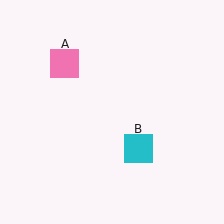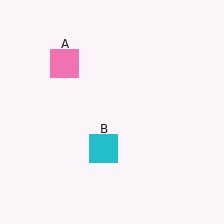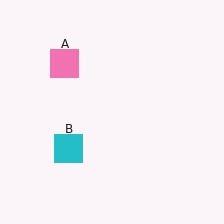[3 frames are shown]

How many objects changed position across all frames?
1 object changed position: cyan square (object B).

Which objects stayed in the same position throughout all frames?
Pink square (object A) remained stationary.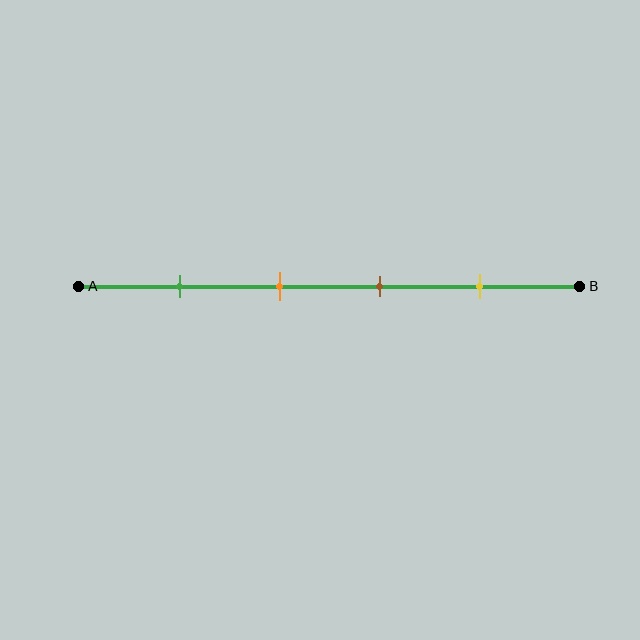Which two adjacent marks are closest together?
The orange and brown marks are the closest adjacent pair.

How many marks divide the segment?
There are 4 marks dividing the segment.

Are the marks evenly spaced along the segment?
Yes, the marks are approximately evenly spaced.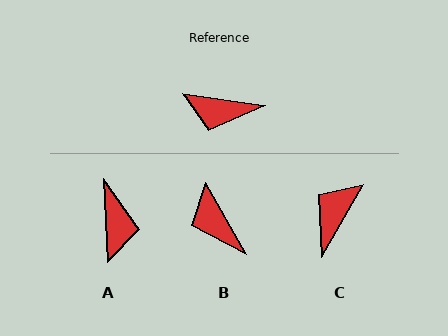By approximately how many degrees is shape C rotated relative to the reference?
Approximately 112 degrees clockwise.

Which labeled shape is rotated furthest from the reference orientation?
C, about 112 degrees away.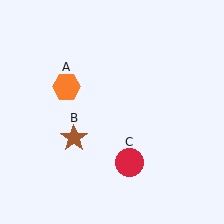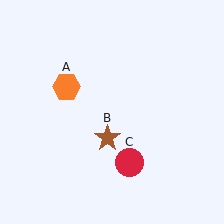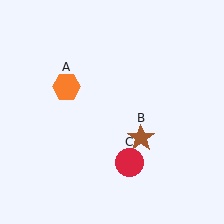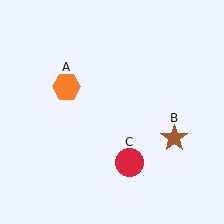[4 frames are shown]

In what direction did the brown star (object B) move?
The brown star (object B) moved right.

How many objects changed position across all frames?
1 object changed position: brown star (object B).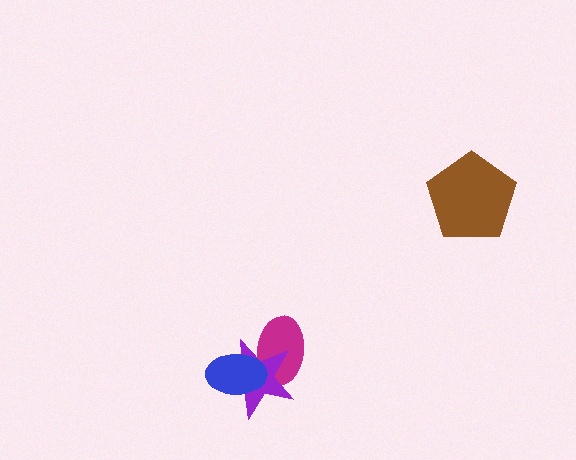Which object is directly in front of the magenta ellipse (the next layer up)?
The purple star is directly in front of the magenta ellipse.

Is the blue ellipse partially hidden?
No, no other shape covers it.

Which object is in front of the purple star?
The blue ellipse is in front of the purple star.